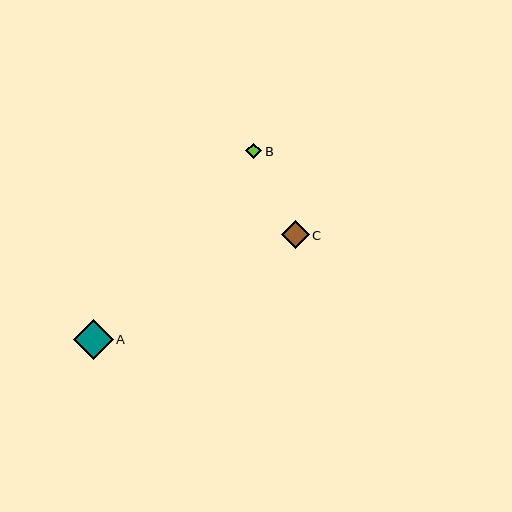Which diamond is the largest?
Diamond A is the largest with a size of approximately 40 pixels.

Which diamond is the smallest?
Diamond B is the smallest with a size of approximately 16 pixels.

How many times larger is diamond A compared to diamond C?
Diamond A is approximately 1.5 times the size of diamond C.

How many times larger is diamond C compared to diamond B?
Diamond C is approximately 1.8 times the size of diamond B.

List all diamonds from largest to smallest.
From largest to smallest: A, C, B.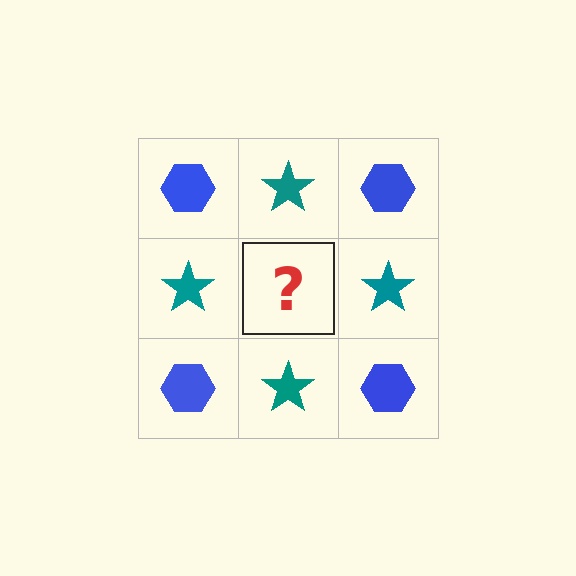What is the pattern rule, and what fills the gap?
The rule is that it alternates blue hexagon and teal star in a checkerboard pattern. The gap should be filled with a blue hexagon.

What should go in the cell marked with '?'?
The missing cell should contain a blue hexagon.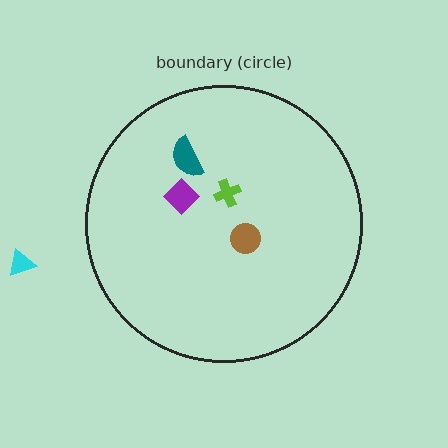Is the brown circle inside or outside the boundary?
Inside.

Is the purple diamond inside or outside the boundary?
Inside.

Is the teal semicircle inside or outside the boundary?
Inside.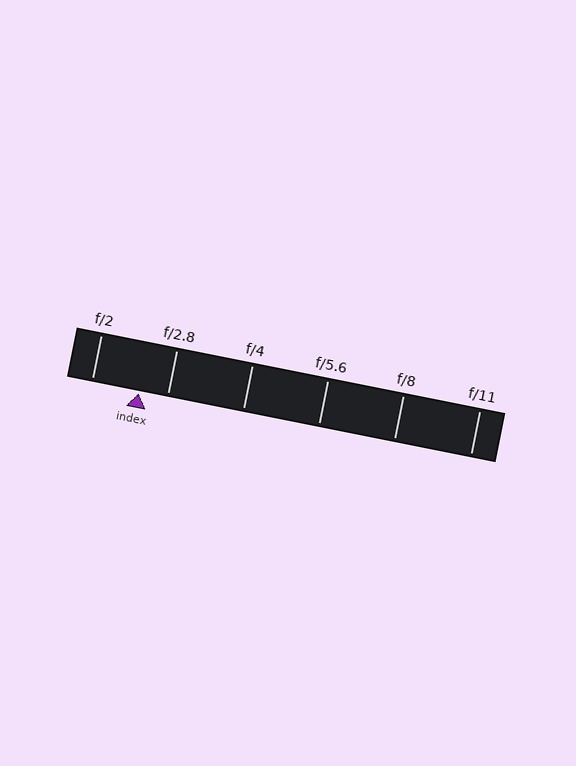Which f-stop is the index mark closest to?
The index mark is closest to f/2.8.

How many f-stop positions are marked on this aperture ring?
There are 6 f-stop positions marked.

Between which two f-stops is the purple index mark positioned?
The index mark is between f/2 and f/2.8.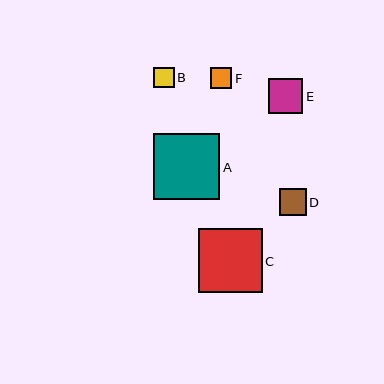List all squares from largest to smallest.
From largest to smallest: A, C, E, D, F, B.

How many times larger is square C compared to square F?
Square C is approximately 2.9 times the size of square F.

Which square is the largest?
Square A is the largest with a size of approximately 66 pixels.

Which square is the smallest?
Square B is the smallest with a size of approximately 20 pixels.